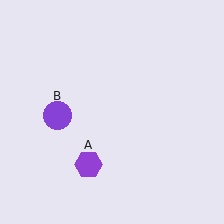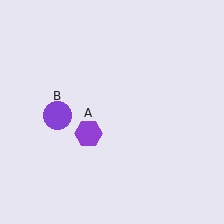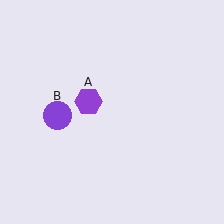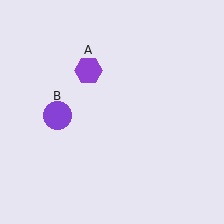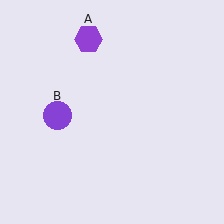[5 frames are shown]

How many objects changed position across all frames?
1 object changed position: purple hexagon (object A).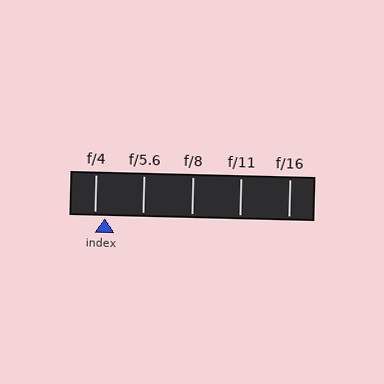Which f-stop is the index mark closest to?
The index mark is closest to f/4.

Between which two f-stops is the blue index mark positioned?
The index mark is between f/4 and f/5.6.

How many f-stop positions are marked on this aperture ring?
There are 5 f-stop positions marked.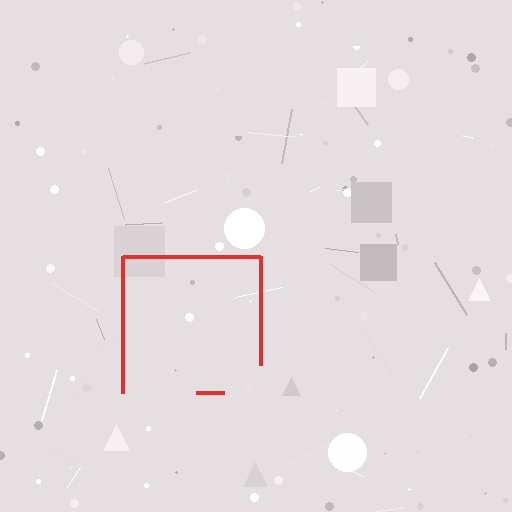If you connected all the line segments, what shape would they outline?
They would outline a square.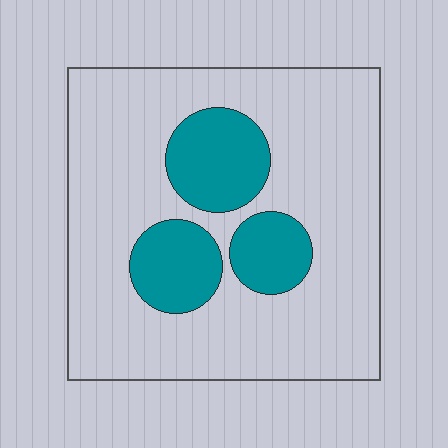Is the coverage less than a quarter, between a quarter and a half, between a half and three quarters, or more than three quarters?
Less than a quarter.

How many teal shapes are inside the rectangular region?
3.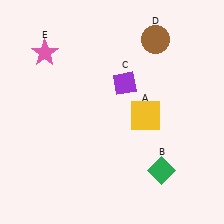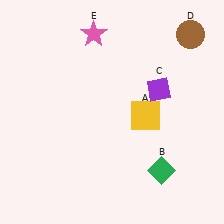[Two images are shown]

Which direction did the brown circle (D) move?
The brown circle (D) moved right.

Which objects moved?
The objects that moved are: the purple diamond (C), the brown circle (D), the pink star (E).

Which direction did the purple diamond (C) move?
The purple diamond (C) moved right.